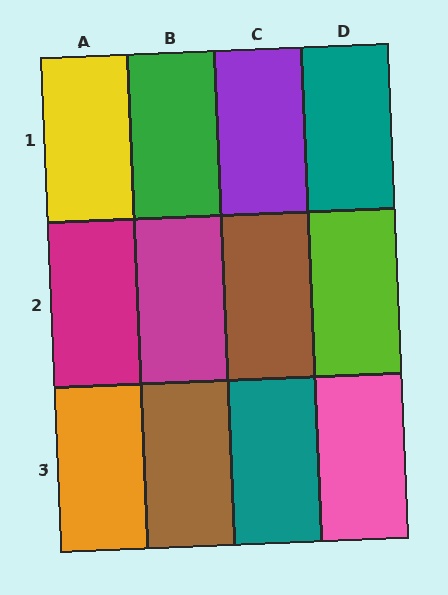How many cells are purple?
1 cell is purple.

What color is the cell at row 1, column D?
Teal.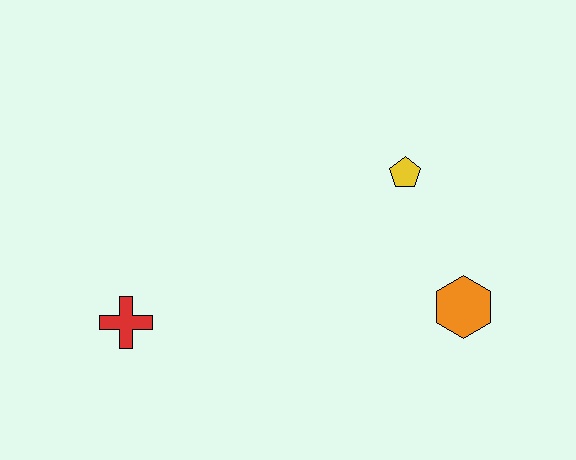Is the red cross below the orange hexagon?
Yes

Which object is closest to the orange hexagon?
The yellow pentagon is closest to the orange hexagon.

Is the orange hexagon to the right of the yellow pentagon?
Yes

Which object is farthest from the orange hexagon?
The red cross is farthest from the orange hexagon.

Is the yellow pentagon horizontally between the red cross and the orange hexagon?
Yes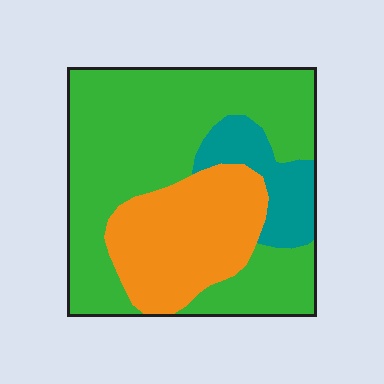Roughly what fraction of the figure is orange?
Orange covers around 25% of the figure.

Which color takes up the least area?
Teal, at roughly 10%.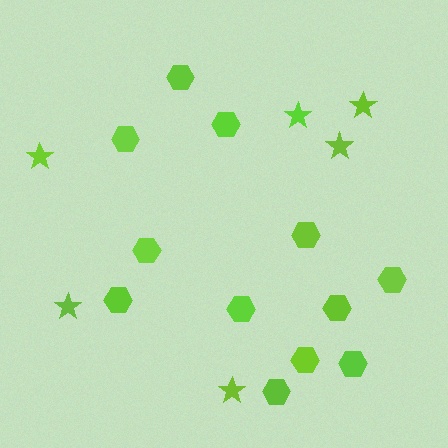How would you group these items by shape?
There are 2 groups: one group of hexagons (12) and one group of stars (6).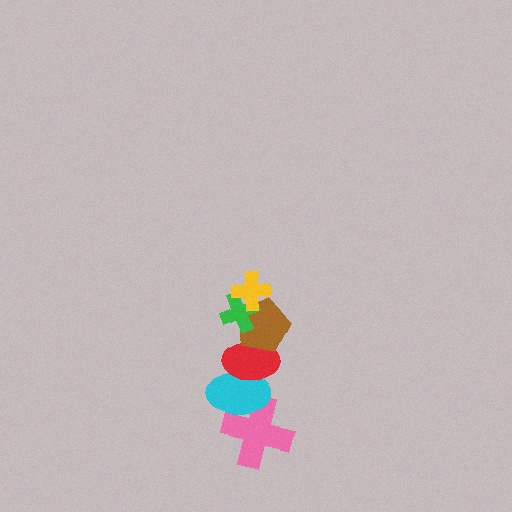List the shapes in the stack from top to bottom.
From top to bottom: the yellow cross, the green cross, the brown pentagon, the red ellipse, the cyan ellipse, the pink cross.